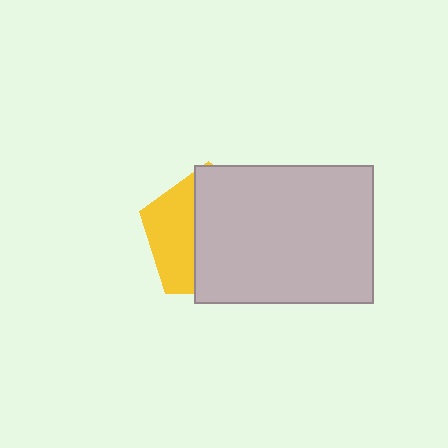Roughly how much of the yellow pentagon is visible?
A small part of it is visible (roughly 35%).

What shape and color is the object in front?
The object in front is a light gray rectangle.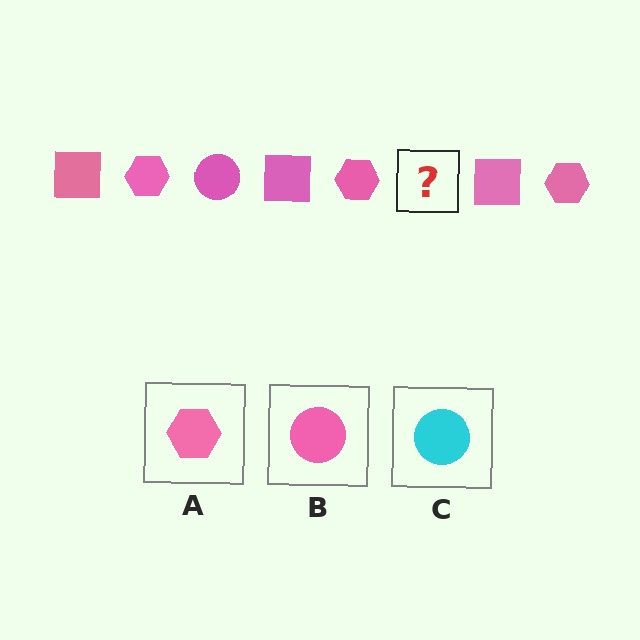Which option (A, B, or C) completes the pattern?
B.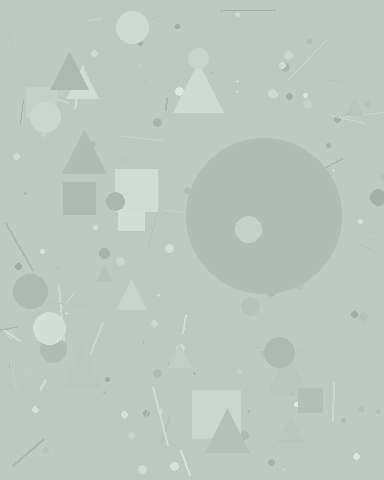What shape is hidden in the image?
A circle is hidden in the image.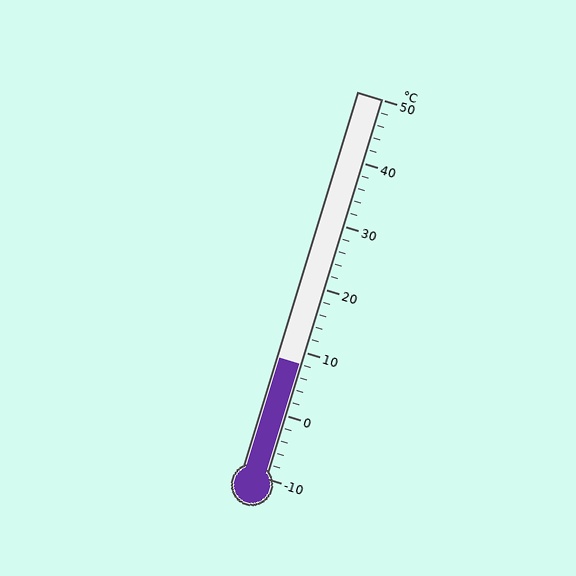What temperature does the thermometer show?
The thermometer shows approximately 8°C.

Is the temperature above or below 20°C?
The temperature is below 20°C.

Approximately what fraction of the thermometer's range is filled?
The thermometer is filled to approximately 30% of its range.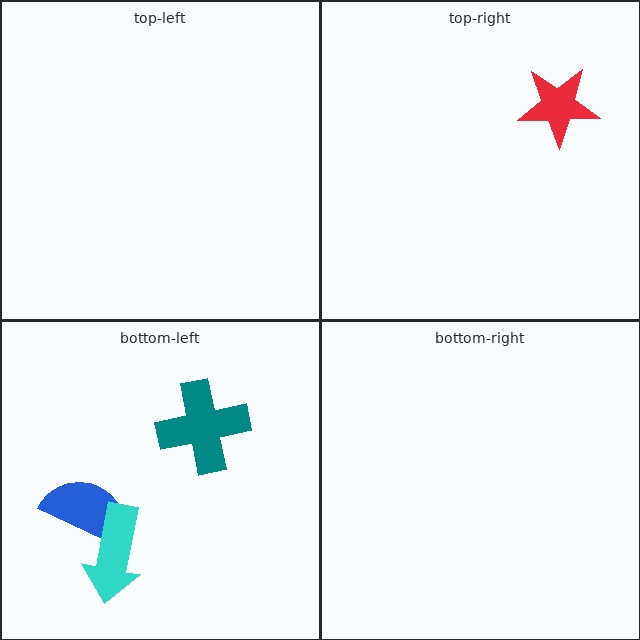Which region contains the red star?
The top-right region.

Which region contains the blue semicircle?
The bottom-left region.